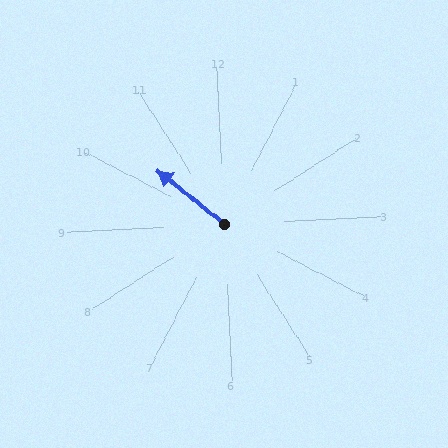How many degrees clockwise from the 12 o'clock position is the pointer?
Approximately 312 degrees.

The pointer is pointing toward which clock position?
Roughly 10 o'clock.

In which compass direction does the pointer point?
Northwest.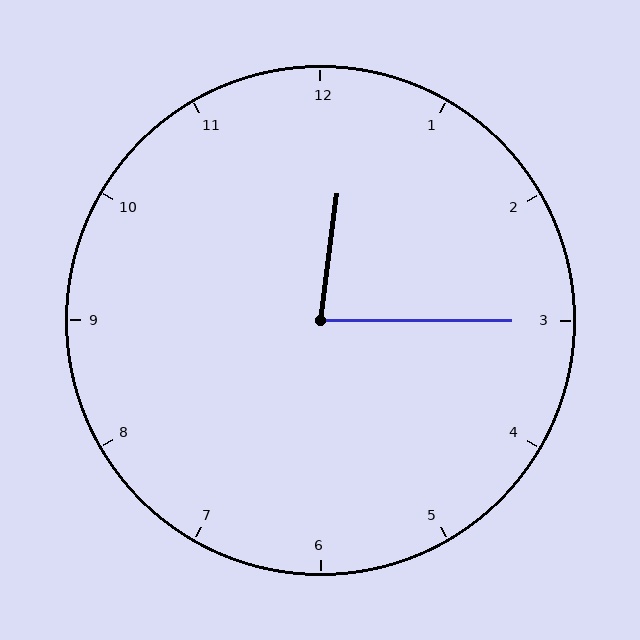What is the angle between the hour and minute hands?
Approximately 82 degrees.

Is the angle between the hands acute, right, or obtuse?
It is acute.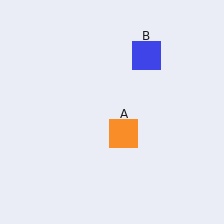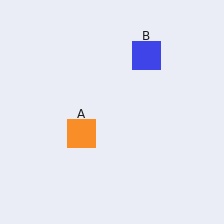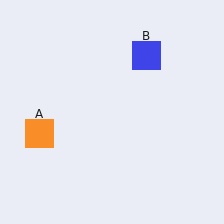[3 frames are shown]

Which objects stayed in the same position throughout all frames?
Blue square (object B) remained stationary.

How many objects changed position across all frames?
1 object changed position: orange square (object A).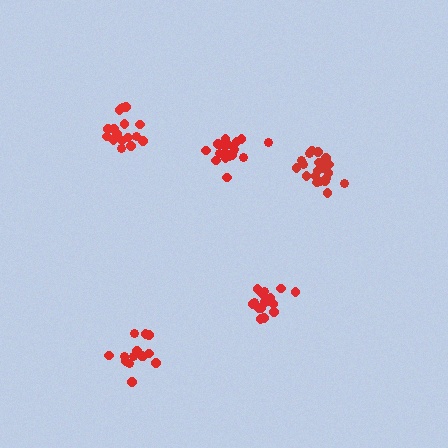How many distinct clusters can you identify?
There are 5 distinct clusters.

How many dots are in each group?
Group 1: 15 dots, Group 2: 21 dots, Group 3: 20 dots, Group 4: 16 dots, Group 5: 19 dots (91 total).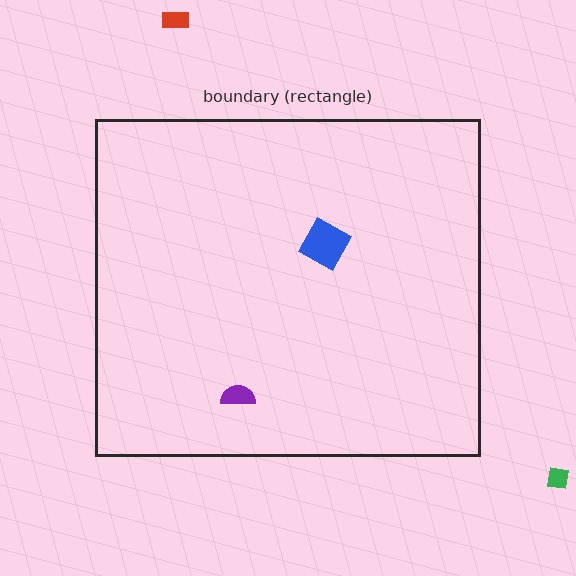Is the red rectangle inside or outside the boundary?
Outside.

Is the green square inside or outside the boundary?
Outside.